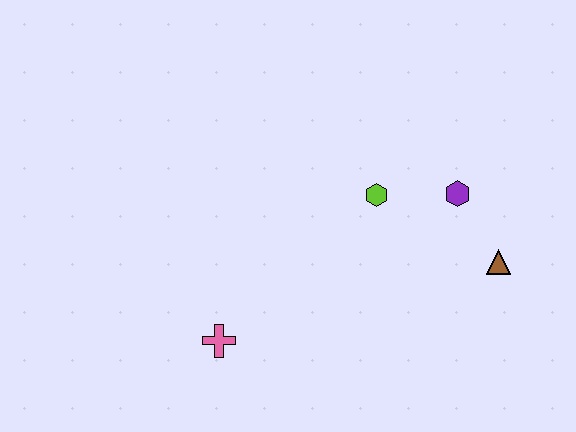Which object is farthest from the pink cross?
The brown triangle is farthest from the pink cross.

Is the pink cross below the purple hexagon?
Yes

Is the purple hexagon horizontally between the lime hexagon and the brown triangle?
Yes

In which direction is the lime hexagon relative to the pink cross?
The lime hexagon is to the right of the pink cross.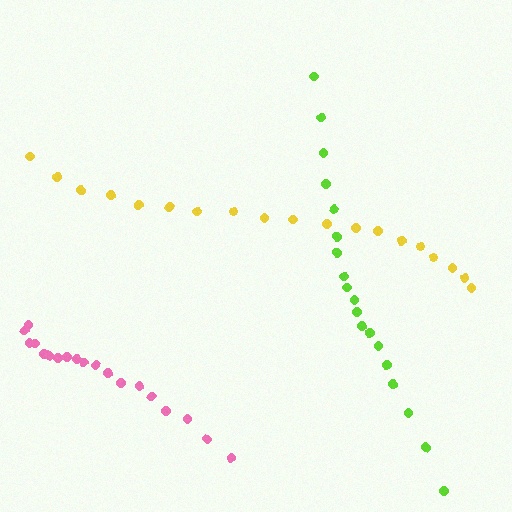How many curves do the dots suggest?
There are 3 distinct paths.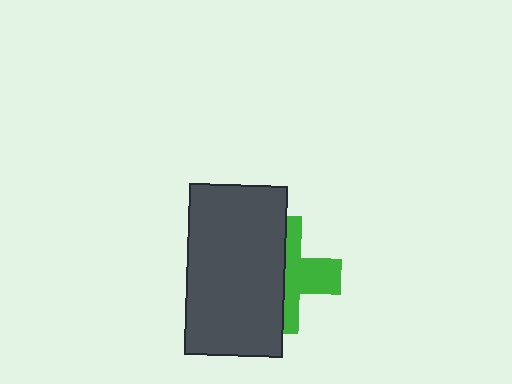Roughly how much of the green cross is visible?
About half of it is visible (roughly 47%).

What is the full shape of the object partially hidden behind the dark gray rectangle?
The partially hidden object is a green cross.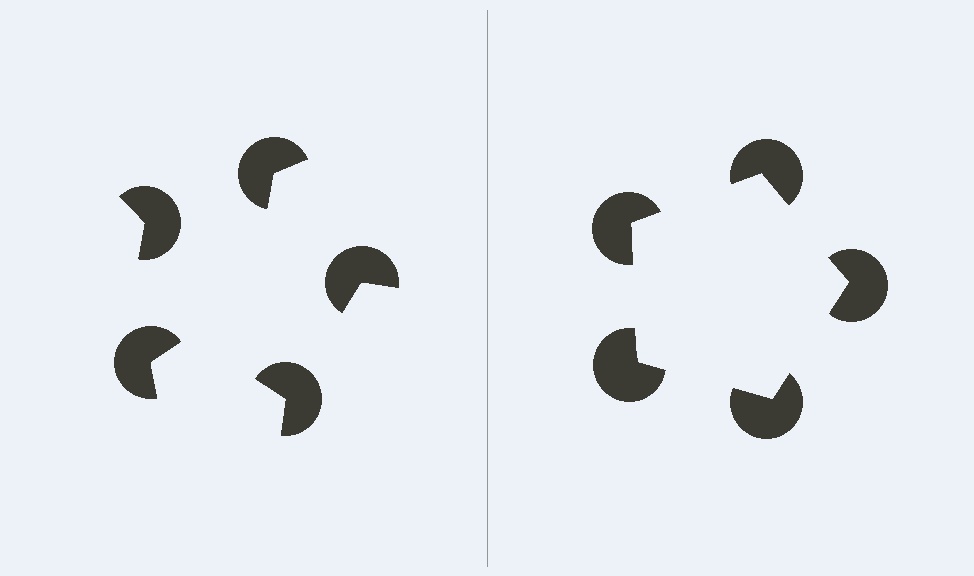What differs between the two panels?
The pac-man discs are positioned identically on both sides; only the wedge orientations differ. On the right they align to a pentagon; on the left they are misaligned.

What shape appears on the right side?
An illusory pentagon.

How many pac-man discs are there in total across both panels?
10 — 5 on each side.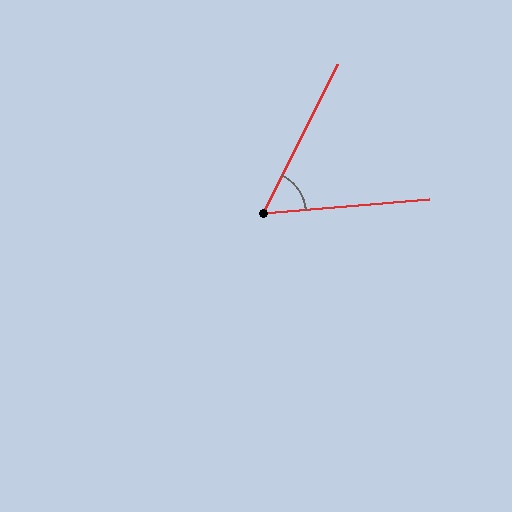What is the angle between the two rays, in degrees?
Approximately 58 degrees.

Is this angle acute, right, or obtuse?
It is acute.